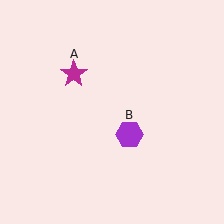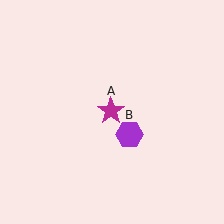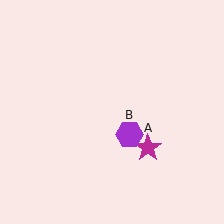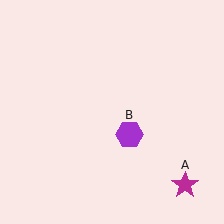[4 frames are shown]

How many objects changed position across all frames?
1 object changed position: magenta star (object A).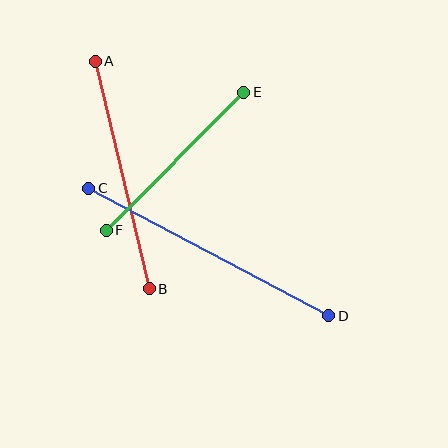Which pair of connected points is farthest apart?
Points C and D are farthest apart.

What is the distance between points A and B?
The distance is approximately 234 pixels.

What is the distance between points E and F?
The distance is approximately 195 pixels.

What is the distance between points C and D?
The distance is approximately 271 pixels.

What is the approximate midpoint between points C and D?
The midpoint is at approximately (209, 252) pixels.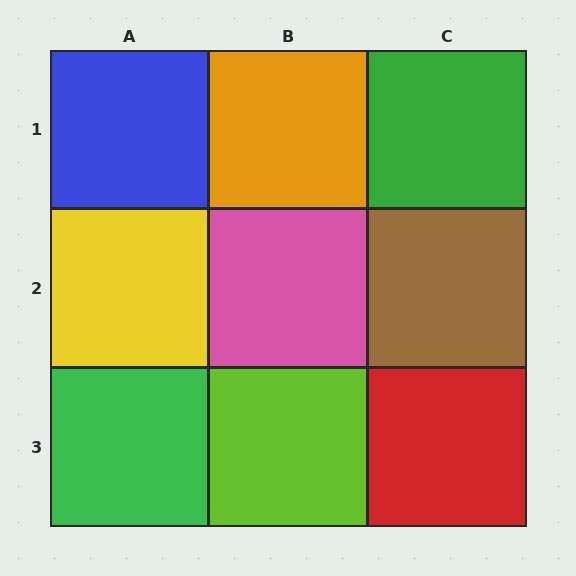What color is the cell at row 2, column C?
Brown.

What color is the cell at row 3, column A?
Green.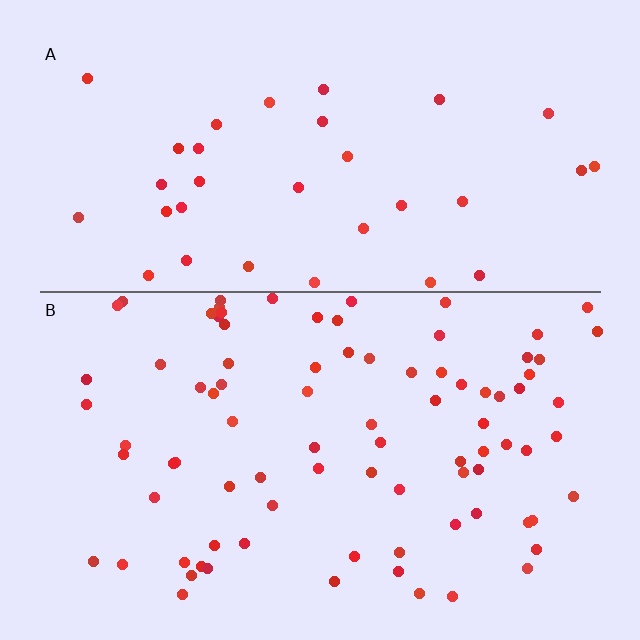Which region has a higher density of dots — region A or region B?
B (the bottom).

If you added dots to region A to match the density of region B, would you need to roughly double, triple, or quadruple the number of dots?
Approximately triple.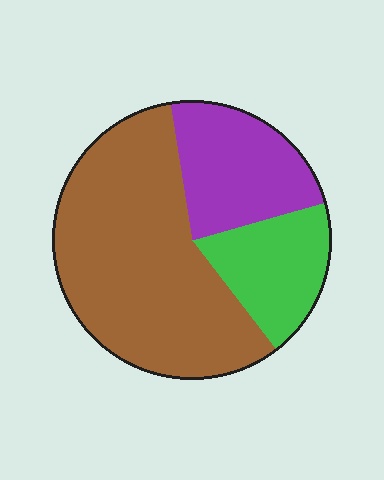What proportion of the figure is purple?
Purple covers 23% of the figure.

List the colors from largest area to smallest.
From largest to smallest: brown, purple, green.